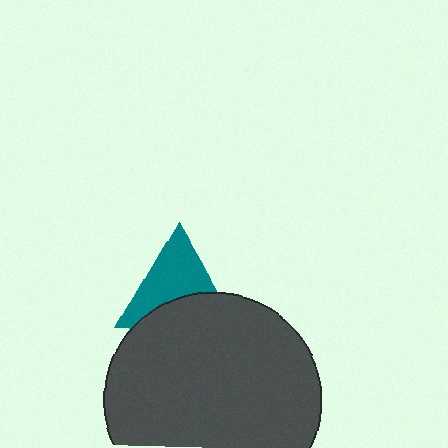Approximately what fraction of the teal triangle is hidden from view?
Roughly 42% of the teal triangle is hidden behind the dark gray circle.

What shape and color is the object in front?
The object in front is a dark gray circle.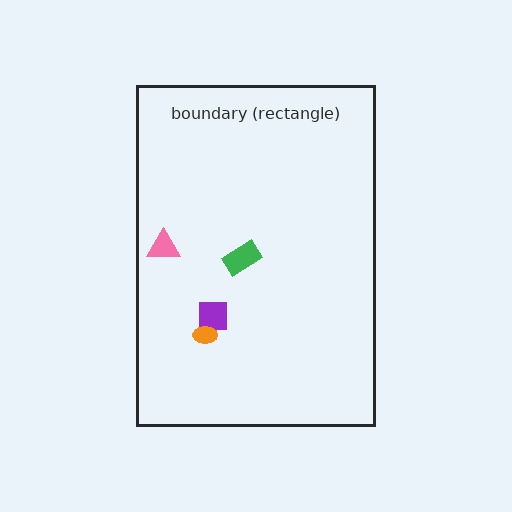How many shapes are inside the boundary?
4 inside, 0 outside.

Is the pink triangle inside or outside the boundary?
Inside.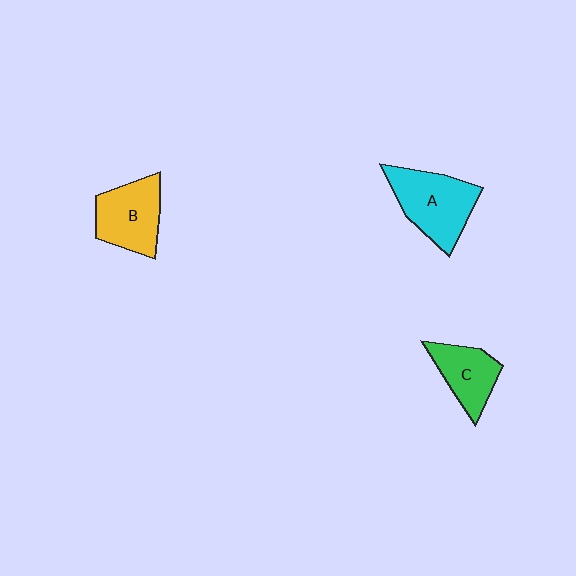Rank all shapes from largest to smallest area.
From largest to smallest: A (cyan), B (yellow), C (green).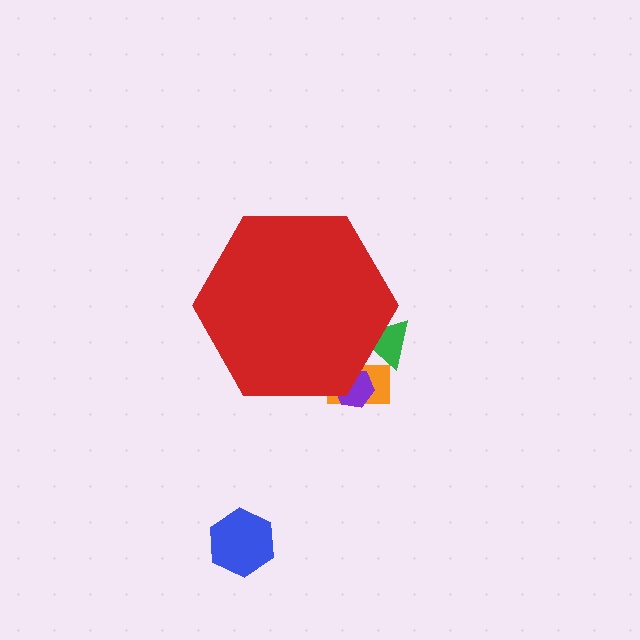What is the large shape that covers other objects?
A red hexagon.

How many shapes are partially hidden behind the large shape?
3 shapes are partially hidden.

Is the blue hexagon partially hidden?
No, the blue hexagon is fully visible.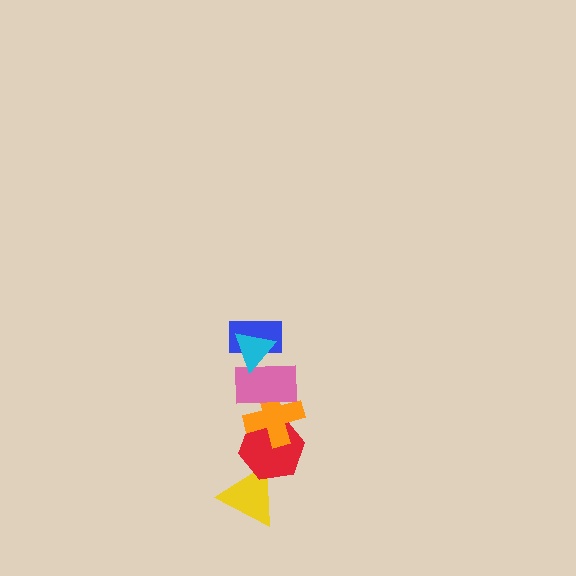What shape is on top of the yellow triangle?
The red hexagon is on top of the yellow triangle.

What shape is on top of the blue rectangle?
The cyan triangle is on top of the blue rectangle.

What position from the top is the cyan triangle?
The cyan triangle is 1st from the top.